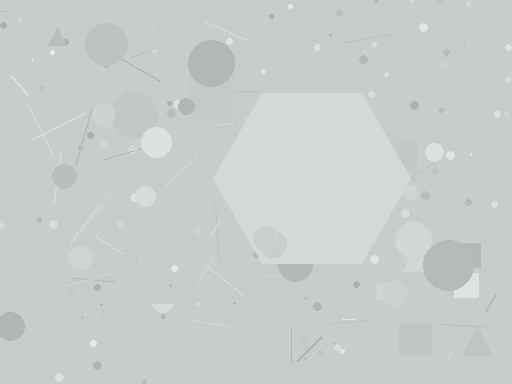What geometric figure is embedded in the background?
A hexagon is embedded in the background.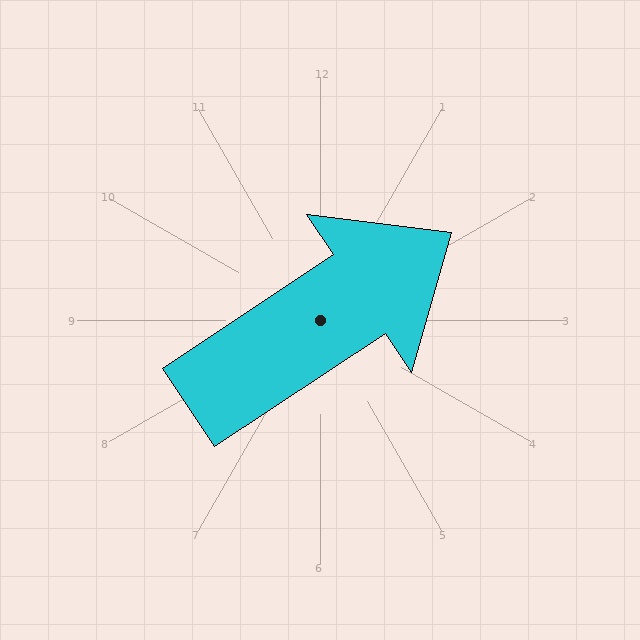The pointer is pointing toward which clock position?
Roughly 2 o'clock.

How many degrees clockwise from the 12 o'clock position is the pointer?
Approximately 56 degrees.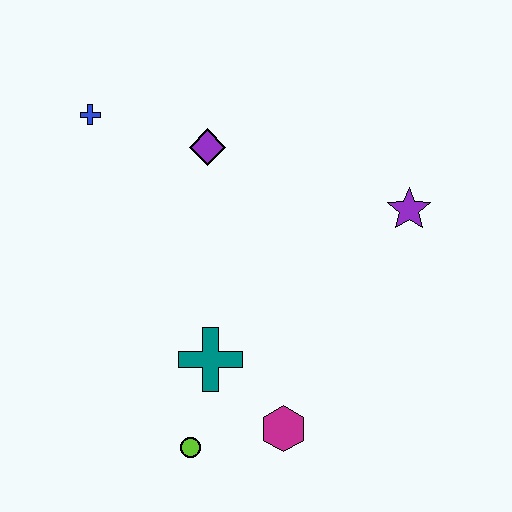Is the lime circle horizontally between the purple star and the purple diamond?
No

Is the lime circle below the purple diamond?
Yes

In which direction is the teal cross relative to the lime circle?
The teal cross is above the lime circle.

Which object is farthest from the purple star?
The blue cross is farthest from the purple star.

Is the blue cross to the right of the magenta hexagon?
No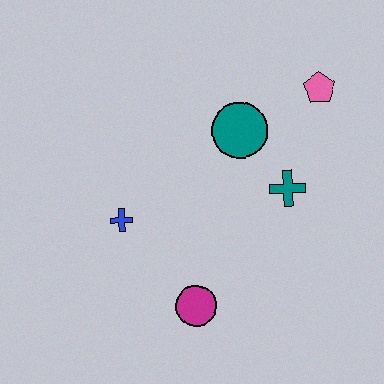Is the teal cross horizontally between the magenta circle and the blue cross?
No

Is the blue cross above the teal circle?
No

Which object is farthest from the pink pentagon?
The magenta circle is farthest from the pink pentagon.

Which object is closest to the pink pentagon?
The teal circle is closest to the pink pentagon.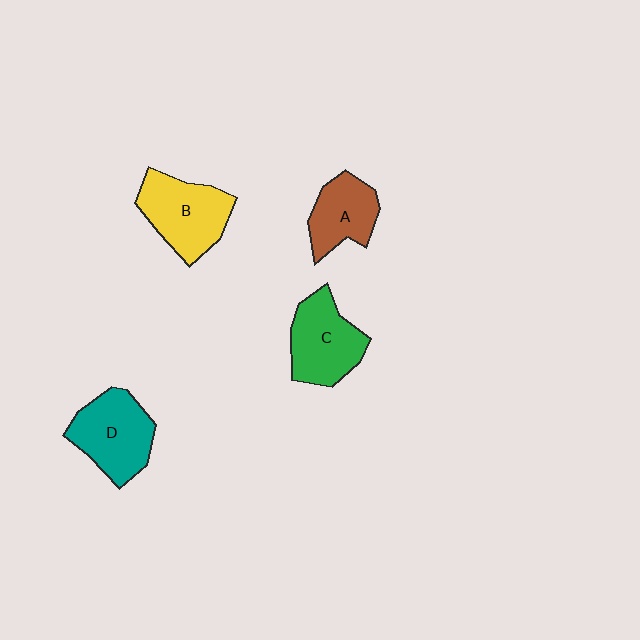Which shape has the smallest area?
Shape A (brown).